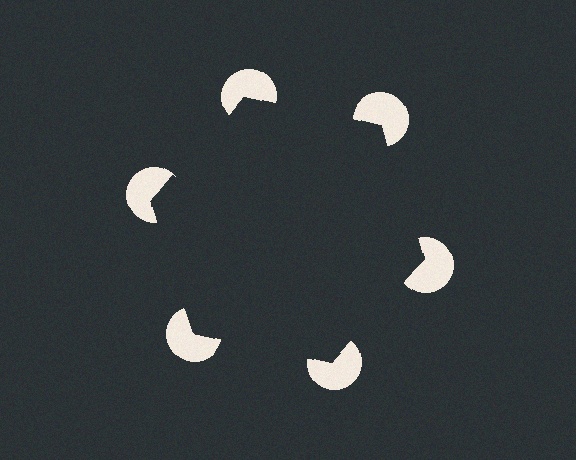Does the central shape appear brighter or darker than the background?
It typically appears slightly darker than the background, even though no actual brightness change is drawn.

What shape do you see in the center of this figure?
An illusory hexagon — its edges are inferred from the aligned wedge cuts in the pac-man discs, not physically drawn.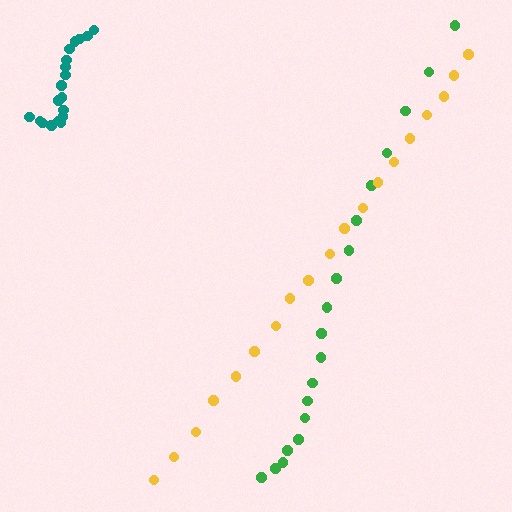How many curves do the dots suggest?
There are 3 distinct paths.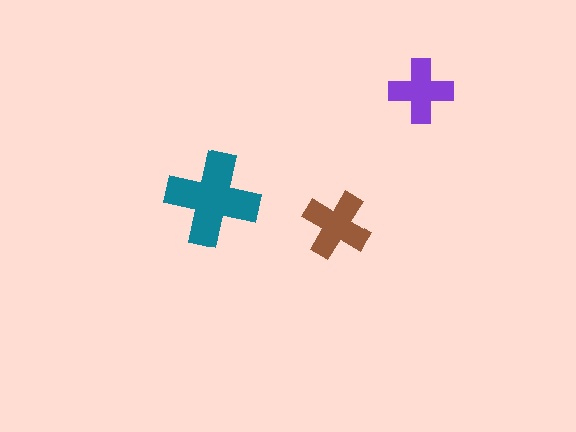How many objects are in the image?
There are 3 objects in the image.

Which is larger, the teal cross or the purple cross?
The teal one.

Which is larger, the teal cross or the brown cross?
The teal one.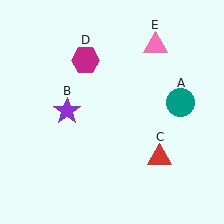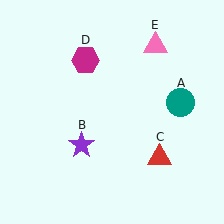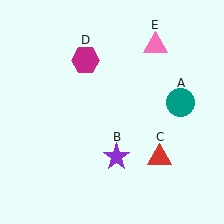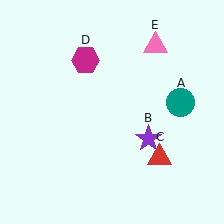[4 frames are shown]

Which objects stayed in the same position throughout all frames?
Teal circle (object A) and red triangle (object C) and magenta hexagon (object D) and pink triangle (object E) remained stationary.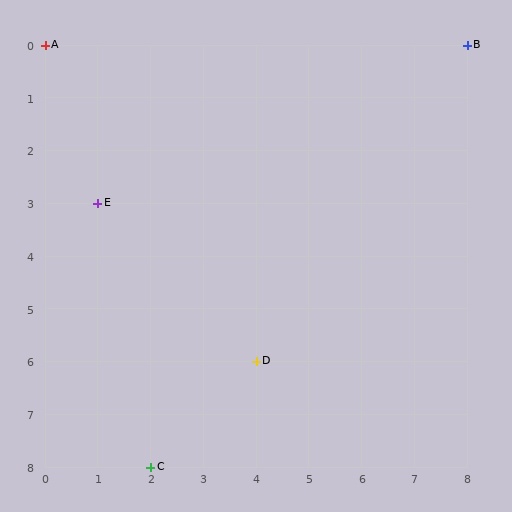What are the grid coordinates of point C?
Point C is at grid coordinates (2, 8).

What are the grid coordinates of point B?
Point B is at grid coordinates (8, 0).